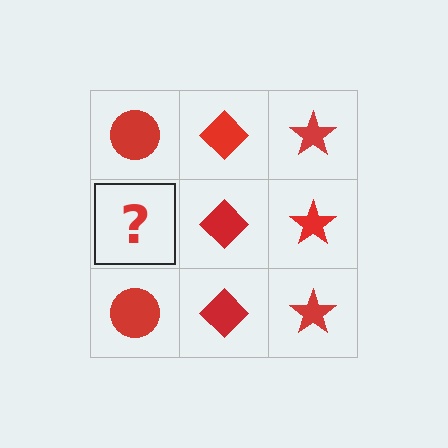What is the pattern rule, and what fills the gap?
The rule is that each column has a consistent shape. The gap should be filled with a red circle.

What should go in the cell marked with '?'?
The missing cell should contain a red circle.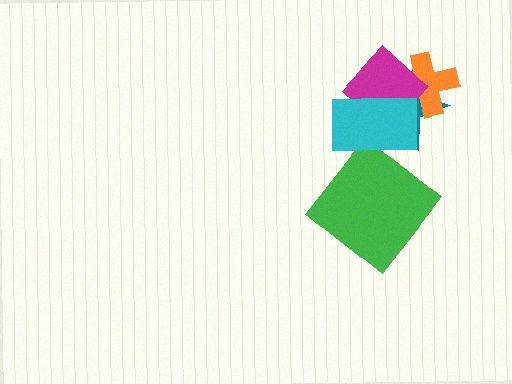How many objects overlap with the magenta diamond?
3 objects overlap with the magenta diamond.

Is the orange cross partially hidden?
Yes, it is partially covered by another shape.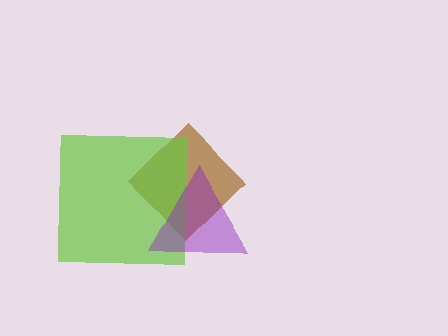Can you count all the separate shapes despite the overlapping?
Yes, there are 3 separate shapes.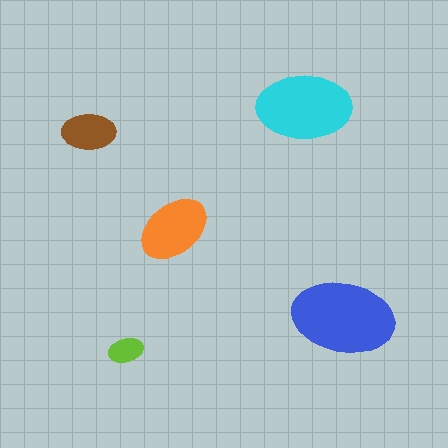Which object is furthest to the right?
The blue ellipse is rightmost.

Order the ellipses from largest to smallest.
the blue one, the cyan one, the orange one, the brown one, the lime one.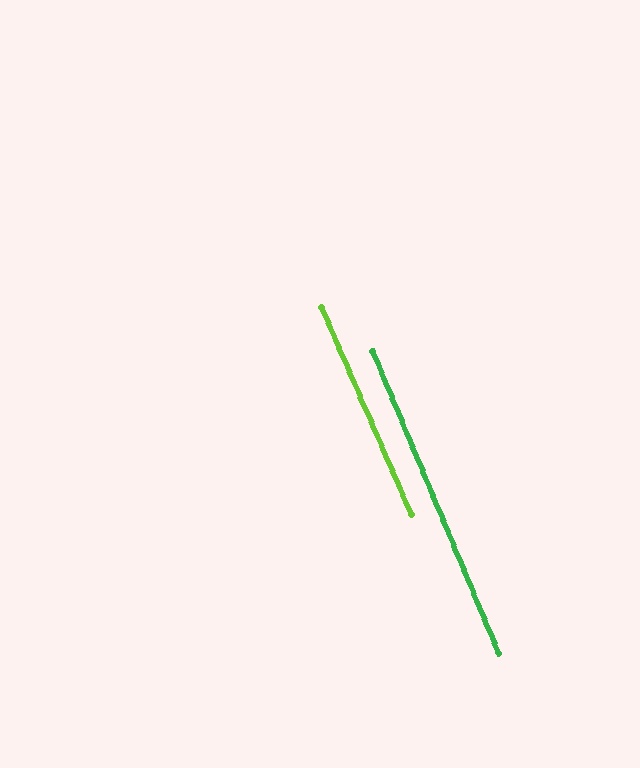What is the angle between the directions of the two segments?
Approximately 1 degree.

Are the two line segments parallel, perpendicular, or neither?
Parallel — their directions differ by only 0.8°.